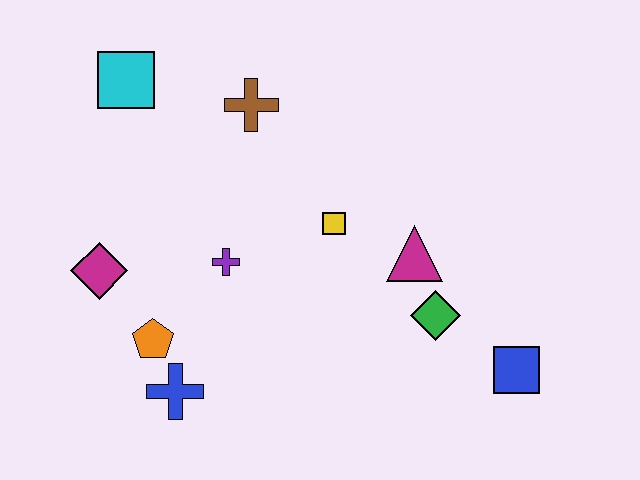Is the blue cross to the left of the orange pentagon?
No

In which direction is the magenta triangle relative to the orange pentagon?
The magenta triangle is to the right of the orange pentagon.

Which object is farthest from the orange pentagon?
The blue square is farthest from the orange pentagon.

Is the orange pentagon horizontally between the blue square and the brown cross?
No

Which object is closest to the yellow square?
The magenta triangle is closest to the yellow square.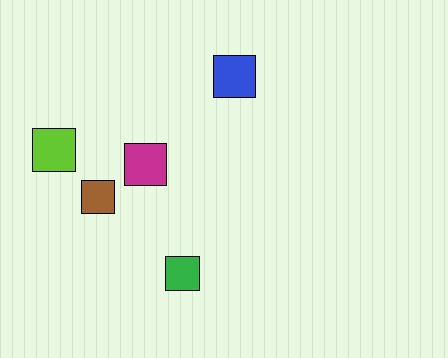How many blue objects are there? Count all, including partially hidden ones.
There is 1 blue object.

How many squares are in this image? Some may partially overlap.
There are 5 squares.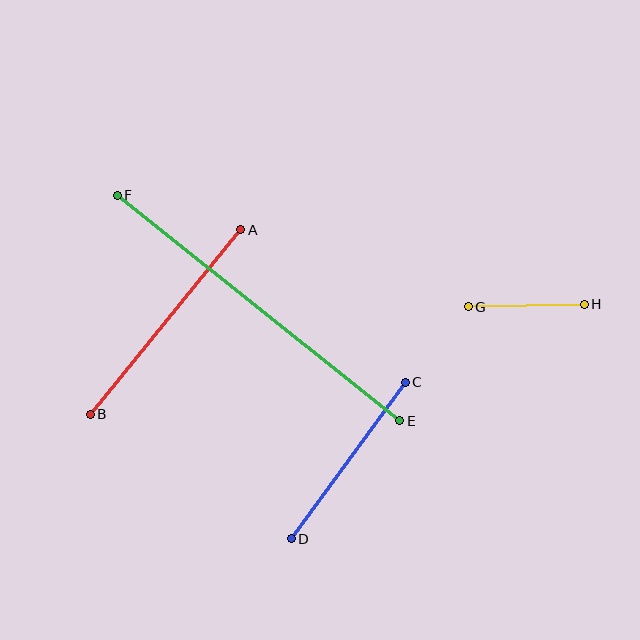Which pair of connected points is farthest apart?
Points E and F are farthest apart.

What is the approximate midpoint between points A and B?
The midpoint is at approximately (166, 322) pixels.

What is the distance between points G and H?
The distance is approximately 116 pixels.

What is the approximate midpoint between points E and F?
The midpoint is at approximately (258, 308) pixels.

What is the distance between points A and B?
The distance is approximately 238 pixels.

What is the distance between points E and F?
The distance is approximately 361 pixels.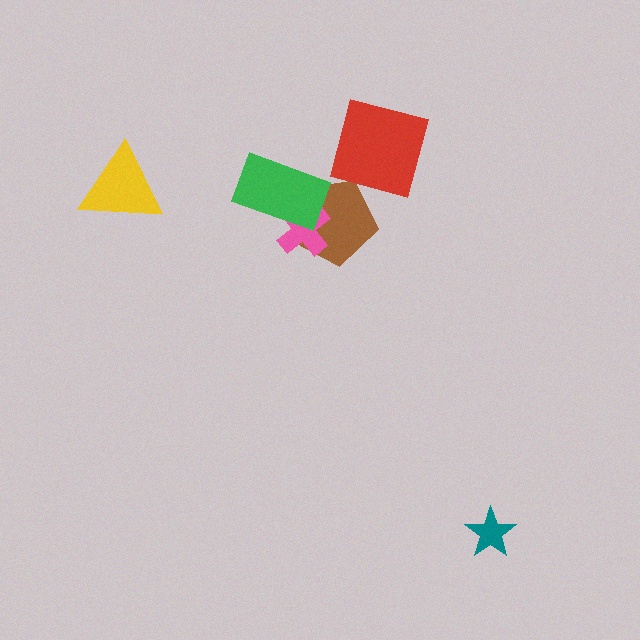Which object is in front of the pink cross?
The green rectangle is in front of the pink cross.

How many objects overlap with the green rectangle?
2 objects overlap with the green rectangle.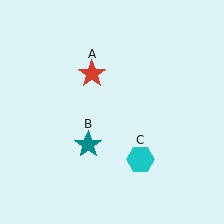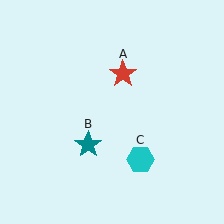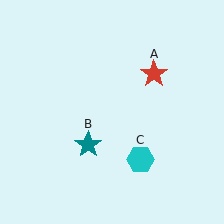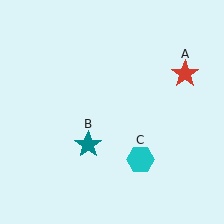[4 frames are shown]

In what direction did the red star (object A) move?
The red star (object A) moved right.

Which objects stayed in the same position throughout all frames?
Teal star (object B) and cyan hexagon (object C) remained stationary.